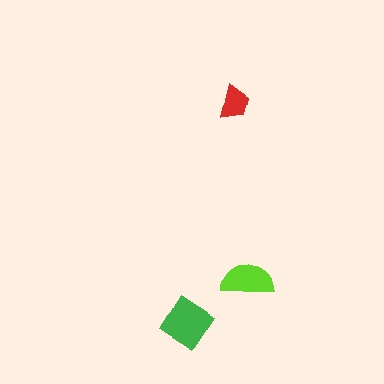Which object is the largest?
The green diamond.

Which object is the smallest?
The red trapezoid.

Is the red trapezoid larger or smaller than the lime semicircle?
Smaller.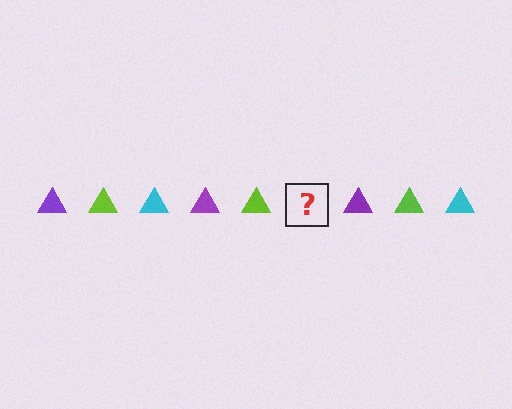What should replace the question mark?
The question mark should be replaced with a cyan triangle.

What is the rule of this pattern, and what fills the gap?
The rule is that the pattern cycles through purple, lime, cyan triangles. The gap should be filled with a cyan triangle.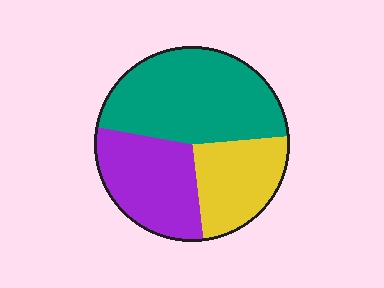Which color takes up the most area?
Teal, at roughly 45%.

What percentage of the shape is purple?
Purple covers around 30% of the shape.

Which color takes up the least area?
Yellow, at roughly 25%.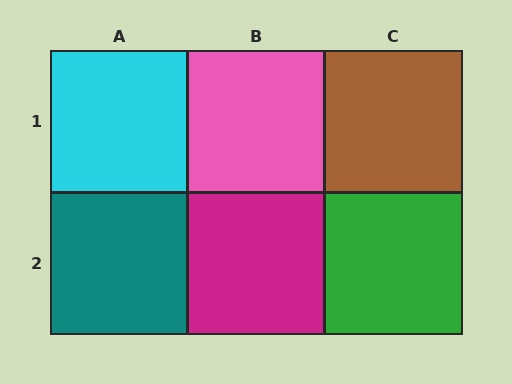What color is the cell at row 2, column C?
Green.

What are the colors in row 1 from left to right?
Cyan, pink, brown.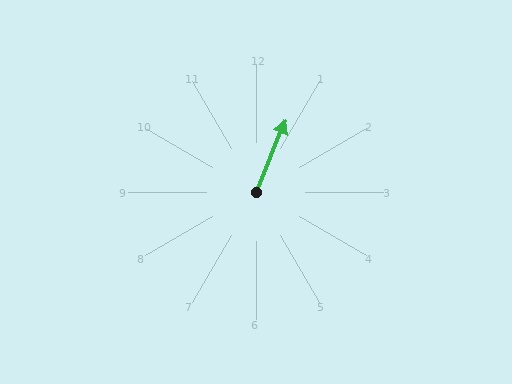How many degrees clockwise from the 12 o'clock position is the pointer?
Approximately 22 degrees.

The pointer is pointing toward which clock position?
Roughly 1 o'clock.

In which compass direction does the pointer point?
North.